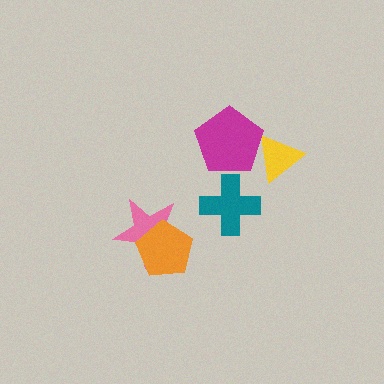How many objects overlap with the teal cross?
0 objects overlap with the teal cross.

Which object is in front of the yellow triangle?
The magenta pentagon is in front of the yellow triangle.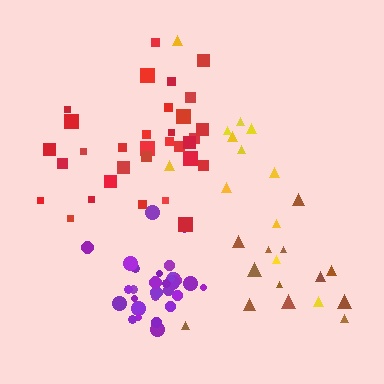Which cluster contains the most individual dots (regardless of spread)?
Red (32).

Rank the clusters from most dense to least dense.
purple, red, brown, yellow.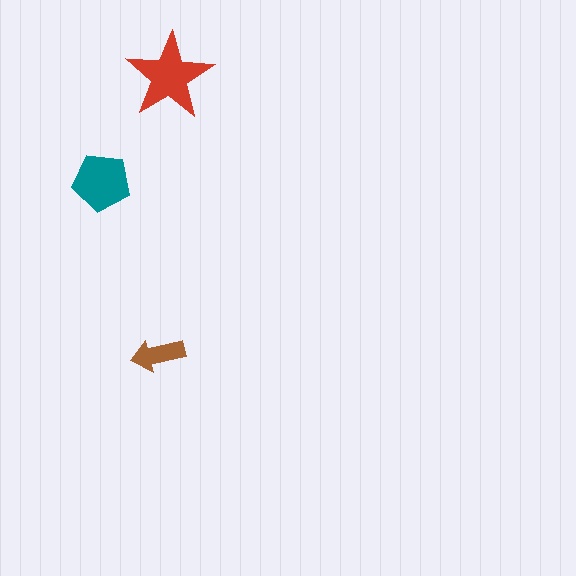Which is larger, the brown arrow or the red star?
The red star.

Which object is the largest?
The red star.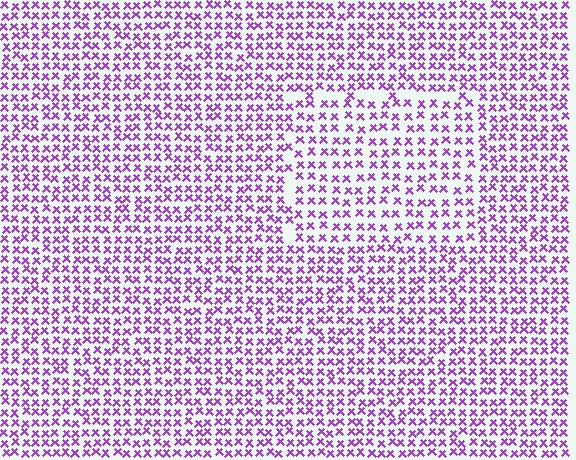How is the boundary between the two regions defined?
The boundary is defined by a change in element density (approximately 1.4x ratio). All elements are the same color, size, and shape.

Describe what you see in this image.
The image contains small purple elements arranged at two different densities. A rectangle-shaped region is visible where the elements are less densely packed than the surrounding area.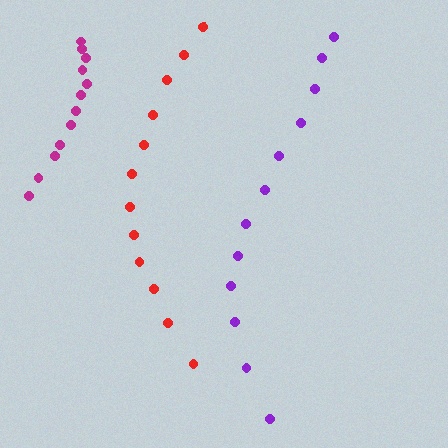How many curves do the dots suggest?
There are 3 distinct paths.